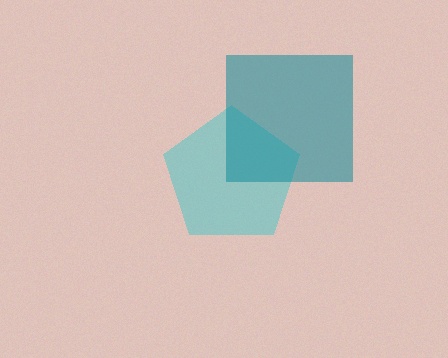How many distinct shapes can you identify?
There are 2 distinct shapes: a cyan pentagon, a teal square.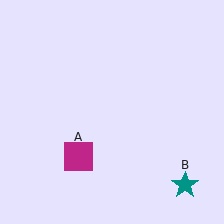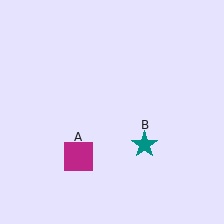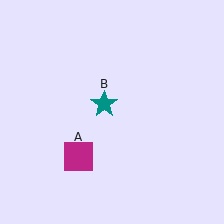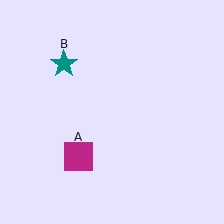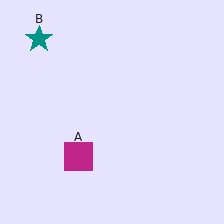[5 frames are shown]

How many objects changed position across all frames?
1 object changed position: teal star (object B).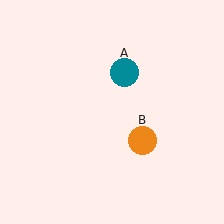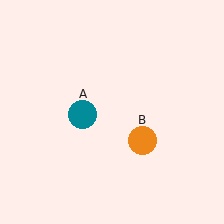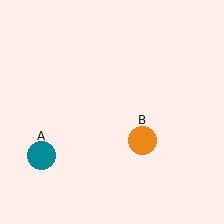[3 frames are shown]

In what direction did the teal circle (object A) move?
The teal circle (object A) moved down and to the left.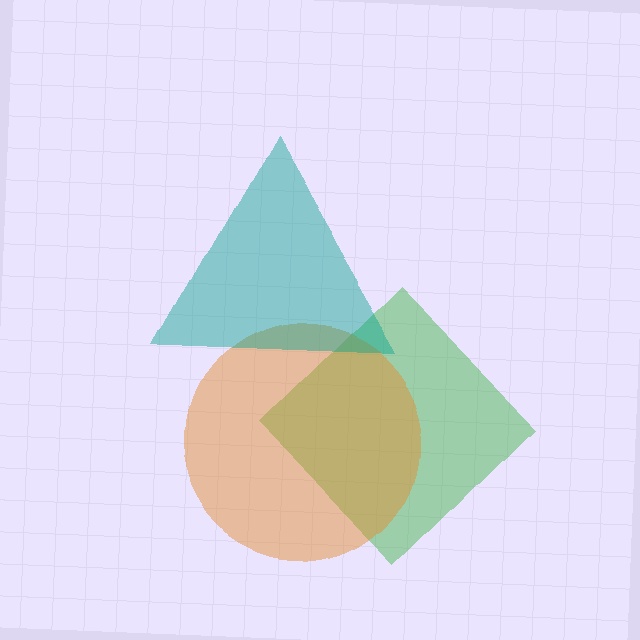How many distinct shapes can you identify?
There are 3 distinct shapes: a green diamond, an orange circle, a teal triangle.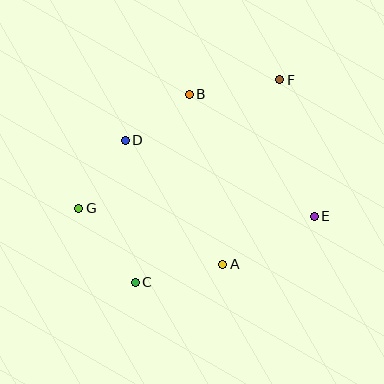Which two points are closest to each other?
Points B and D are closest to each other.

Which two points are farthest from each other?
Points C and F are farthest from each other.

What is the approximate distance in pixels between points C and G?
The distance between C and G is approximately 93 pixels.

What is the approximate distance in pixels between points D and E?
The distance between D and E is approximately 204 pixels.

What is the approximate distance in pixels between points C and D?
The distance between C and D is approximately 142 pixels.